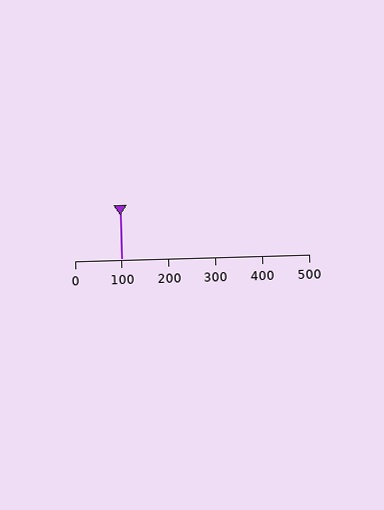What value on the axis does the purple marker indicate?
The marker indicates approximately 100.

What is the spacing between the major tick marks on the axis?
The major ticks are spaced 100 apart.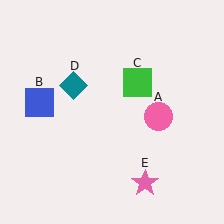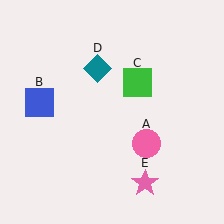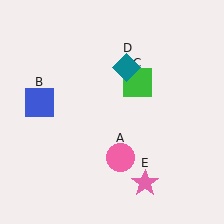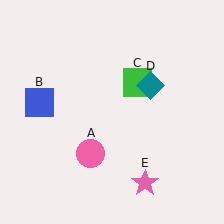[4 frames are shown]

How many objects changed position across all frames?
2 objects changed position: pink circle (object A), teal diamond (object D).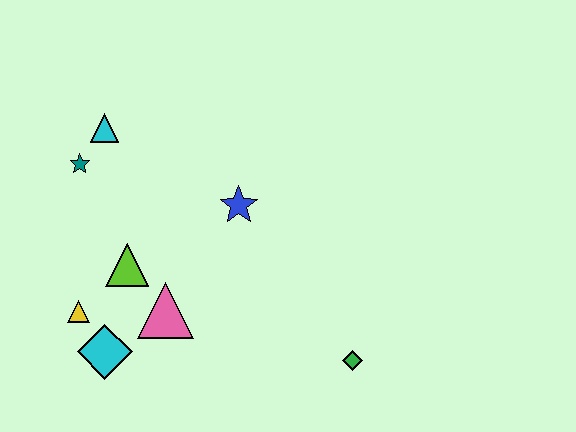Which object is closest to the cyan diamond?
The yellow triangle is closest to the cyan diamond.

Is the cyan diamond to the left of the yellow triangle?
No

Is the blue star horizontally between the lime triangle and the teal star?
No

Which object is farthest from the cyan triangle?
The green diamond is farthest from the cyan triangle.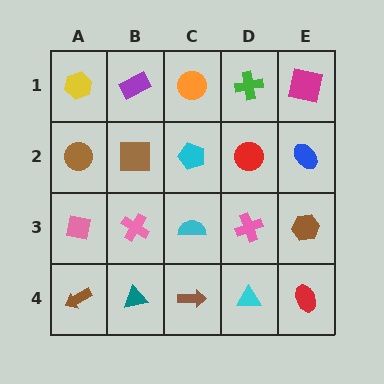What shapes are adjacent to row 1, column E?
A blue ellipse (row 2, column E), a green cross (row 1, column D).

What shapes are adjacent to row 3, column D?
A red circle (row 2, column D), a cyan triangle (row 4, column D), a cyan semicircle (row 3, column C), a brown hexagon (row 3, column E).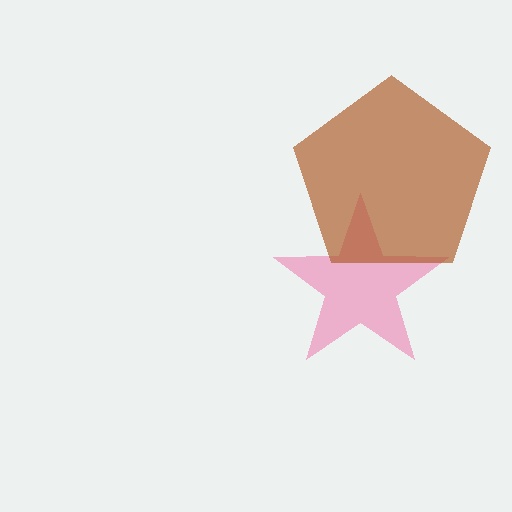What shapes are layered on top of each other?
The layered shapes are: a pink star, a brown pentagon.